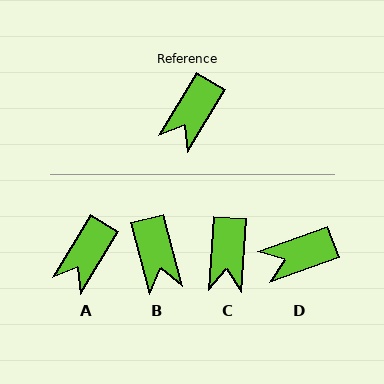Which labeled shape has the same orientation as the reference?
A.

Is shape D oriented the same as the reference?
No, it is off by about 39 degrees.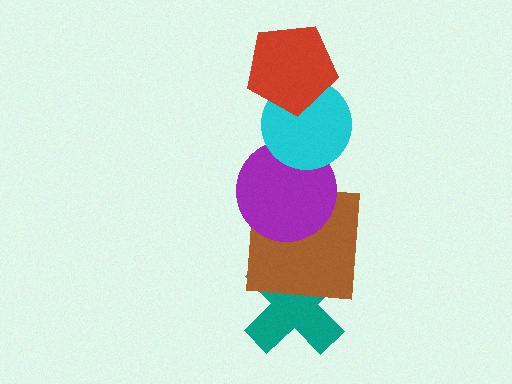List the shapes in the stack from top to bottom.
From top to bottom: the red pentagon, the cyan circle, the purple circle, the brown square, the teal cross.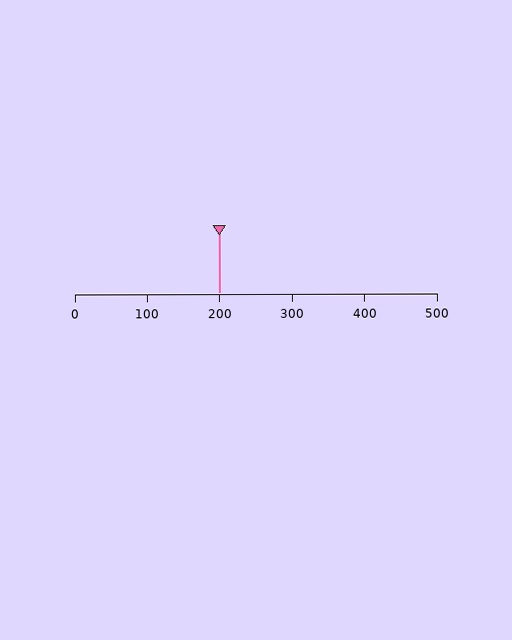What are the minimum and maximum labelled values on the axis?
The axis runs from 0 to 500.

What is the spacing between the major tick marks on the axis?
The major ticks are spaced 100 apart.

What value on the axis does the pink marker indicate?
The marker indicates approximately 200.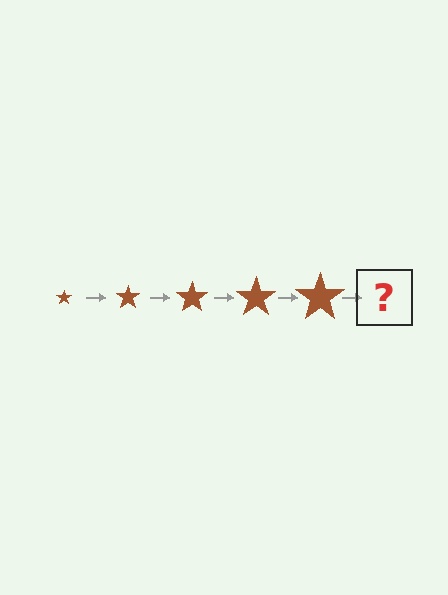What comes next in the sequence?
The next element should be a brown star, larger than the previous one.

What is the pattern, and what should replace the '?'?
The pattern is that the star gets progressively larger each step. The '?' should be a brown star, larger than the previous one.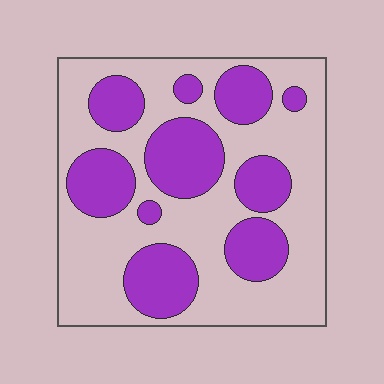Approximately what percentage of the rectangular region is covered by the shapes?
Approximately 35%.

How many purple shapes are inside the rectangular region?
10.